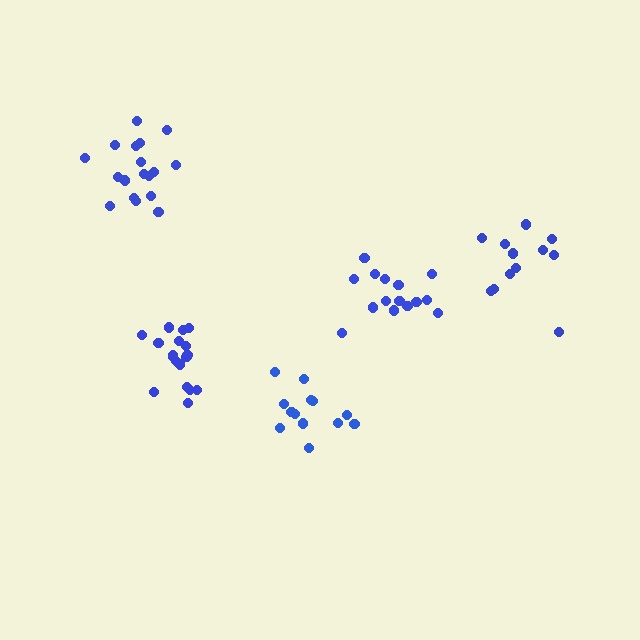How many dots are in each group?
Group 1: 15 dots, Group 2: 18 dots, Group 3: 18 dots, Group 4: 13 dots, Group 5: 12 dots (76 total).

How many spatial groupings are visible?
There are 5 spatial groupings.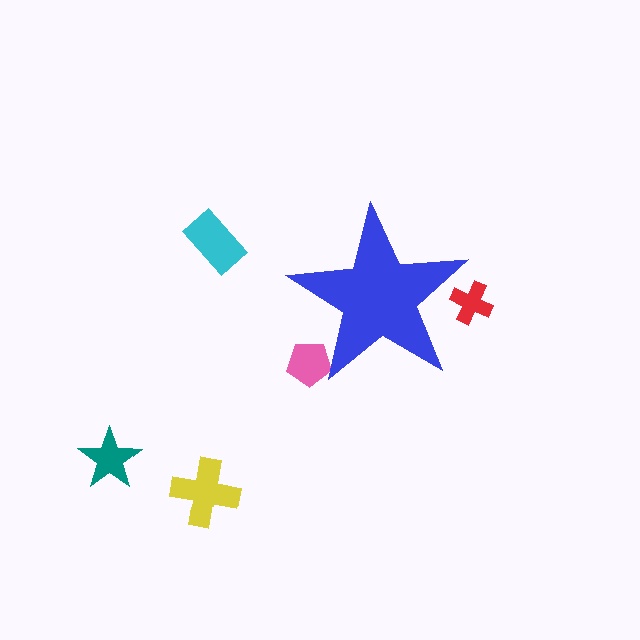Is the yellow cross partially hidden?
No, the yellow cross is fully visible.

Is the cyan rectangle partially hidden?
No, the cyan rectangle is fully visible.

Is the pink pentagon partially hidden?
Yes, the pink pentagon is partially hidden behind the blue star.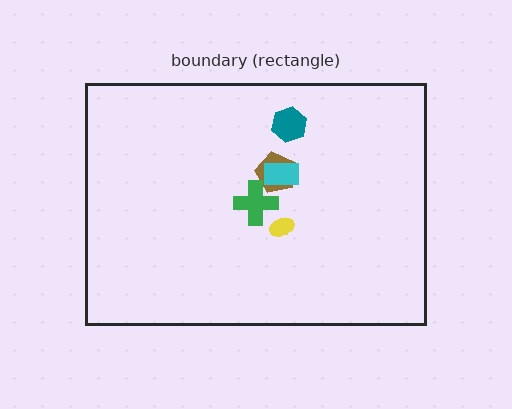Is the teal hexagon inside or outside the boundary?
Inside.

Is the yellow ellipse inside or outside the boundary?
Inside.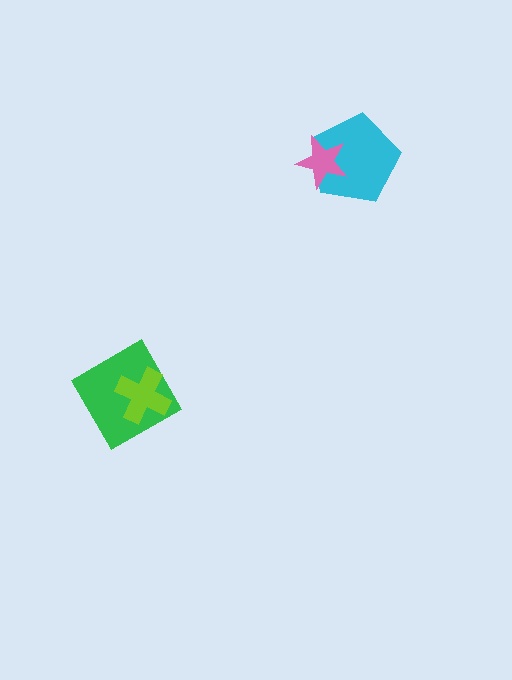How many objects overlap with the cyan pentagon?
1 object overlaps with the cyan pentagon.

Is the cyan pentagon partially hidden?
Yes, it is partially covered by another shape.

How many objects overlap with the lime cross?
1 object overlaps with the lime cross.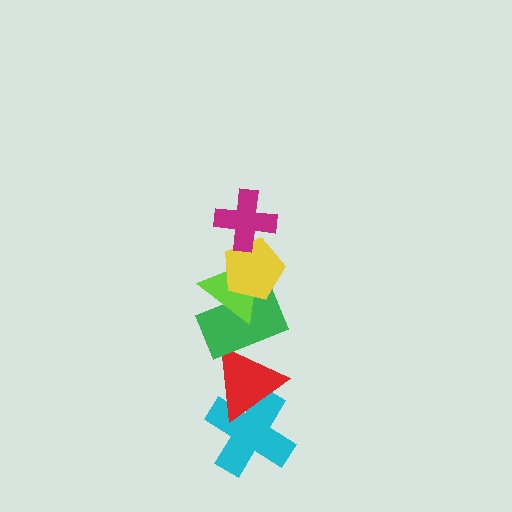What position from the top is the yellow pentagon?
The yellow pentagon is 2nd from the top.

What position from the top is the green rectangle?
The green rectangle is 4th from the top.